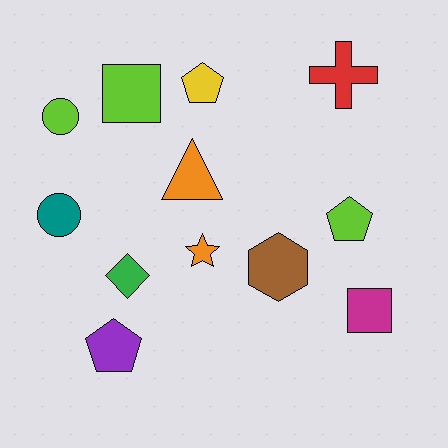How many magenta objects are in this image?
There is 1 magenta object.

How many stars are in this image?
There is 1 star.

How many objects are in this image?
There are 12 objects.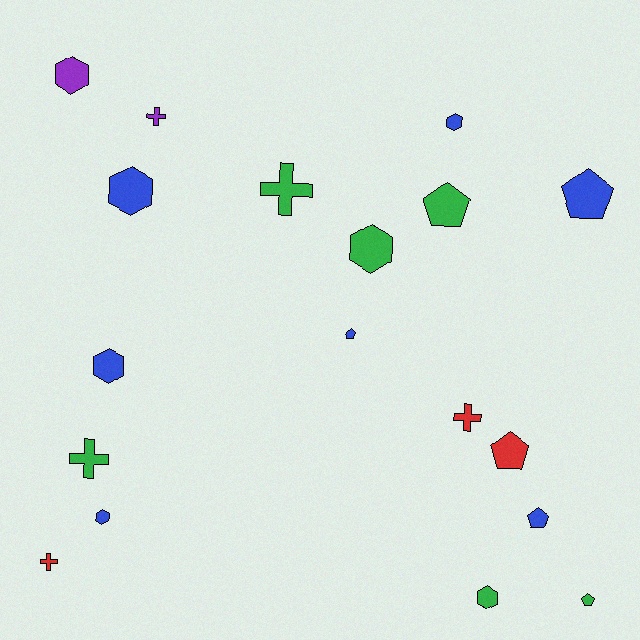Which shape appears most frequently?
Hexagon, with 7 objects.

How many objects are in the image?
There are 18 objects.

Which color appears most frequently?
Blue, with 7 objects.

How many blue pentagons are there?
There are 3 blue pentagons.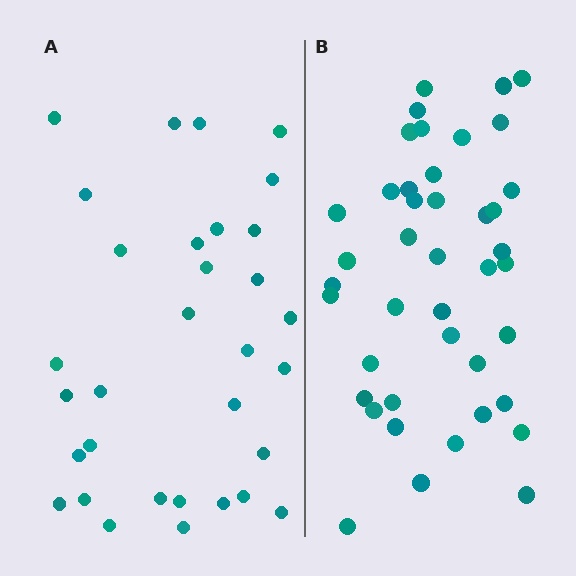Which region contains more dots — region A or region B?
Region B (the right region) has more dots.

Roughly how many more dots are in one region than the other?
Region B has roughly 10 or so more dots than region A.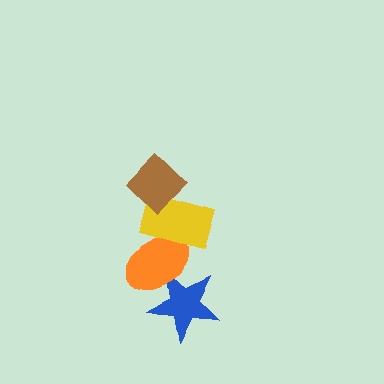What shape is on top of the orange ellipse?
The yellow rectangle is on top of the orange ellipse.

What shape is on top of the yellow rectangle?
The brown diamond is on top of the yellow rectangle.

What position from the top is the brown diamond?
The brown diamond is 1st from the top.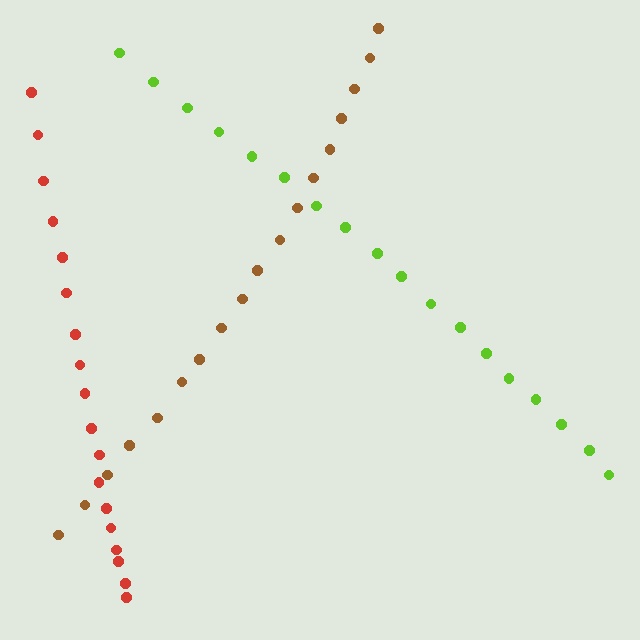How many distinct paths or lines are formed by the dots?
There are 3 distinct paths.